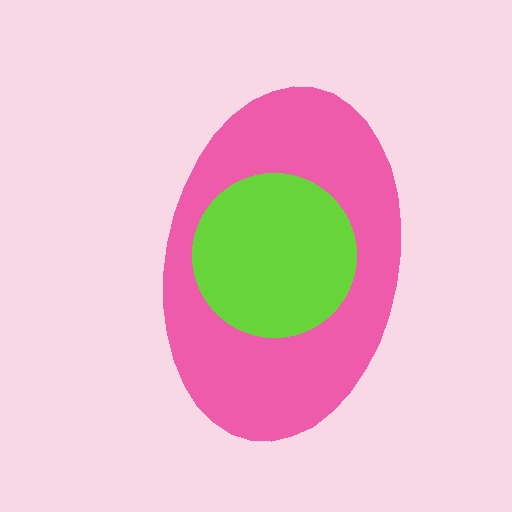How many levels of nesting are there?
2.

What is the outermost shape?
The pink ellipse.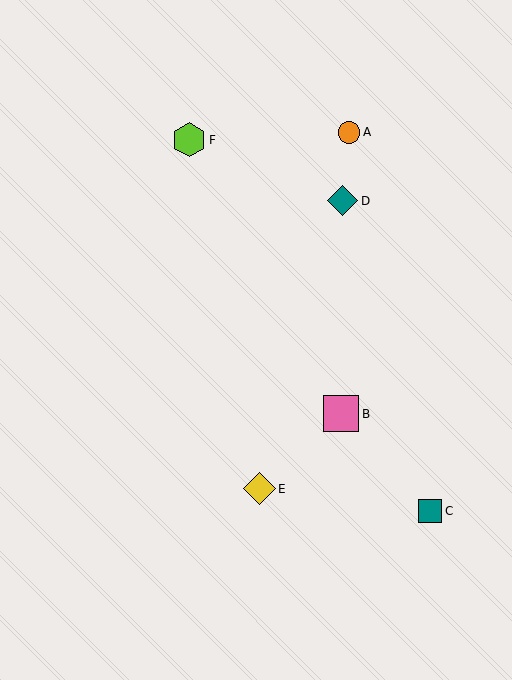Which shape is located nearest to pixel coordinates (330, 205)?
The teal diamond (labeled D) at (343, 201) is nearest to that location.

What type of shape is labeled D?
Shape D is a teal diamond.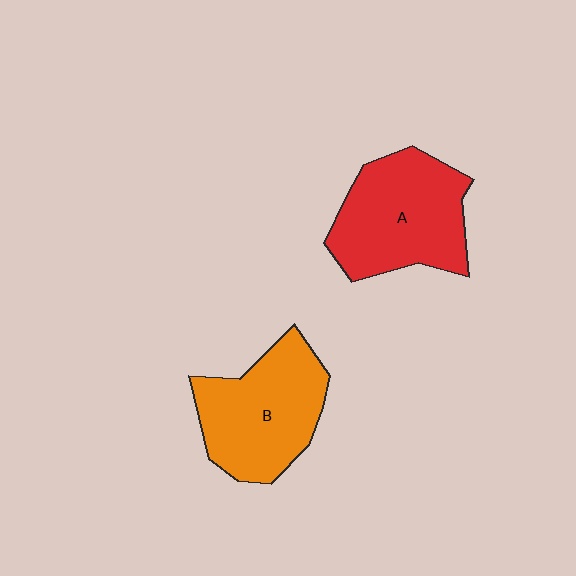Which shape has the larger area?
Shape A (red).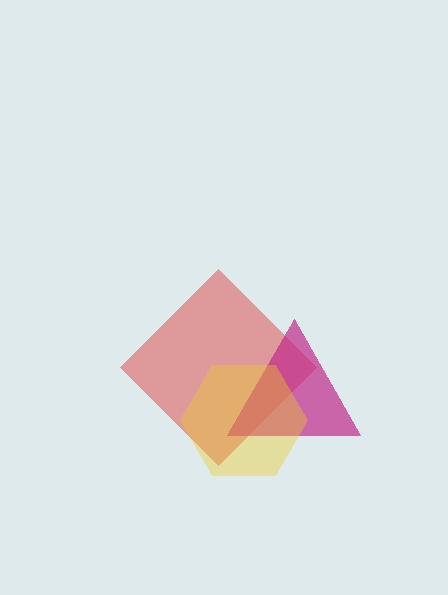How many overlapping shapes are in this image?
There are 3 overlapping shapes in the image.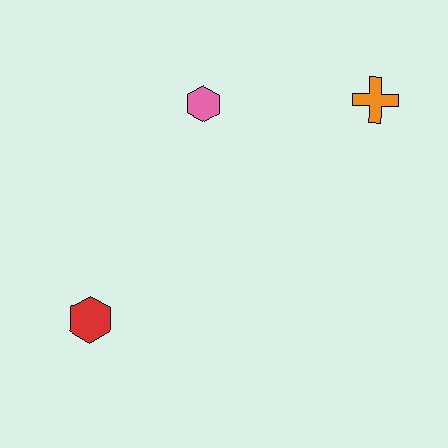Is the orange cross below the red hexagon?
No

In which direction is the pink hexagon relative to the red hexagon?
The pink hexagon is above the red hexagon.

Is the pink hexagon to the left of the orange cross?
Yes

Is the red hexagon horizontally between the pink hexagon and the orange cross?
No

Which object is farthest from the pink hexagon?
The red hexagon is farthest from the pink hexagon.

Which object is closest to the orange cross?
The pink hexagon is closest to the orange cross.